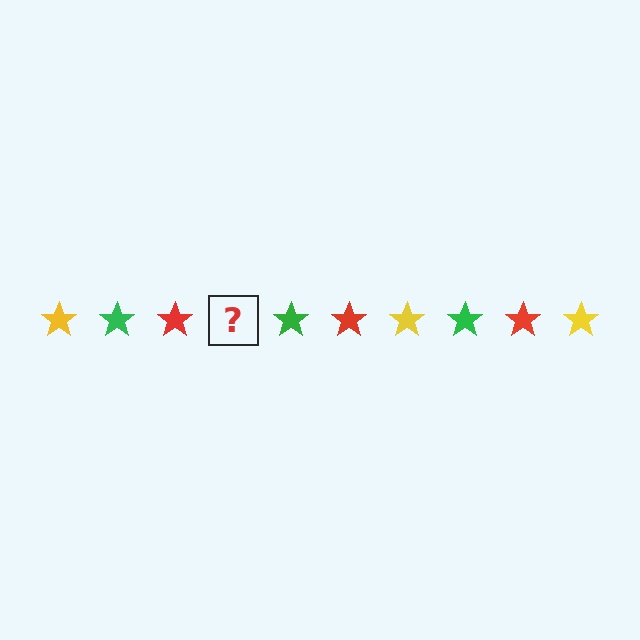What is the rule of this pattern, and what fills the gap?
The rule is that the pattern cycles through yellow, green, red stars. The gap should be filled with a yellow star.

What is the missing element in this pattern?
The missing element is a yellow star.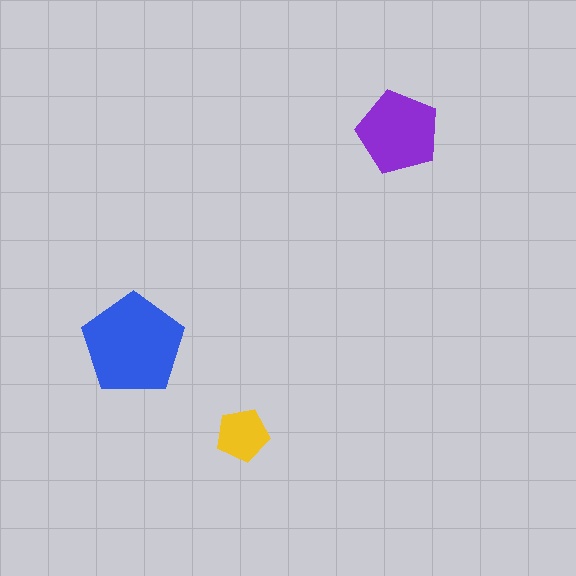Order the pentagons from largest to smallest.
the blue one, the purple one, the yellow one.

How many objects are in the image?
There are 3 objects in the image.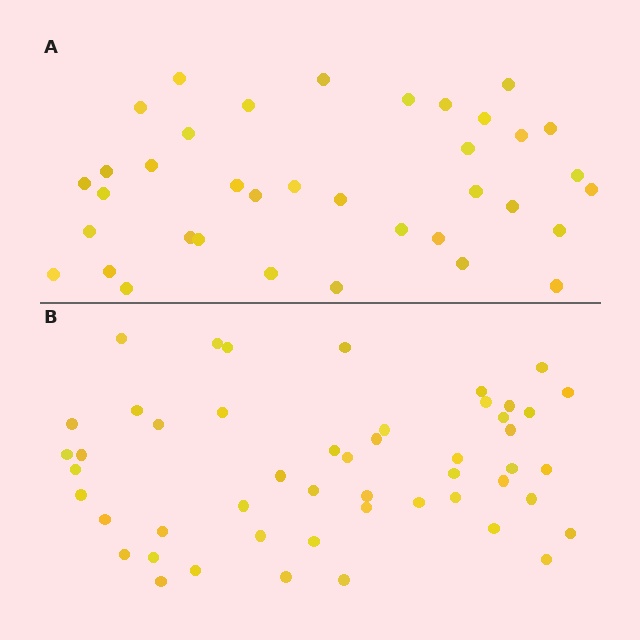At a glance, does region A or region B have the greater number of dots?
Region B (the bottom region) has more dots.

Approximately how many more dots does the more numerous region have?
Region B has approximately 15 more dots than region A.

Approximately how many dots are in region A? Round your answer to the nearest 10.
About 40 dots. (The exact count is 37, which rounds to 40.)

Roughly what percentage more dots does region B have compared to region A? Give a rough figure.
About 35% more.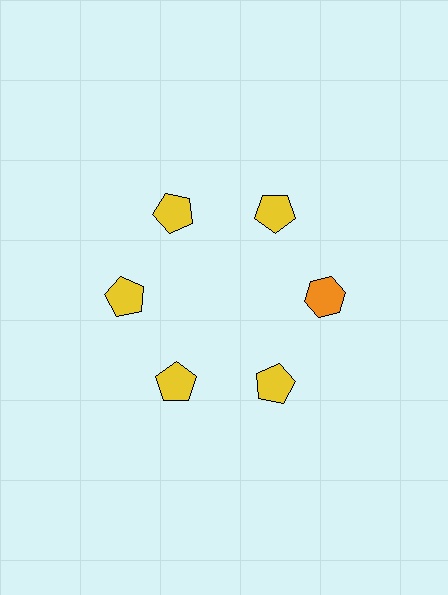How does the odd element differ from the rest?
It differs in both color (orange instead of yellow) and shape (hexagon instead of pentagon).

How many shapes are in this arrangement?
There are 6 shapes arranged in a ring pattern.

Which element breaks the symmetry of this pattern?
The orange hexagon at roughly the 3 o'clock position breaks the symmetry. All other shapes are yellow pentagons.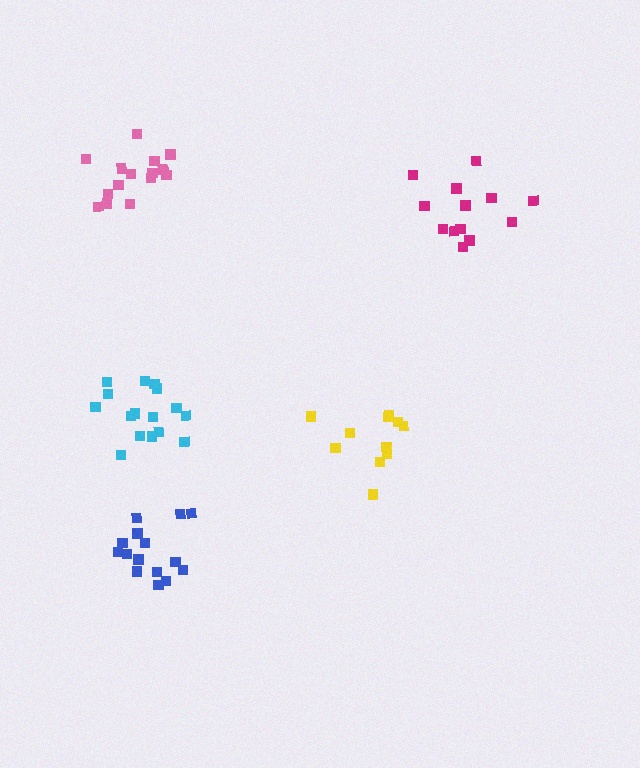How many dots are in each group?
Group 1: 11 dots, Group 2: 16 dots, Group 3: 13 dots, Group 4: 16 dots, Group 5: 15 dots (71 total).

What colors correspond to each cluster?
The clusters are colored: yellow, pink, magenta, cyan, blue.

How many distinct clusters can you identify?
There are 5 distinct clusters.